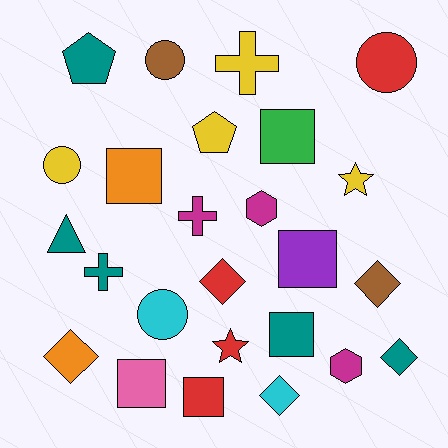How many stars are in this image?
There are 2 stars.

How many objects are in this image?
There are 25 objects.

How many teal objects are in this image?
There are 5 teal objects.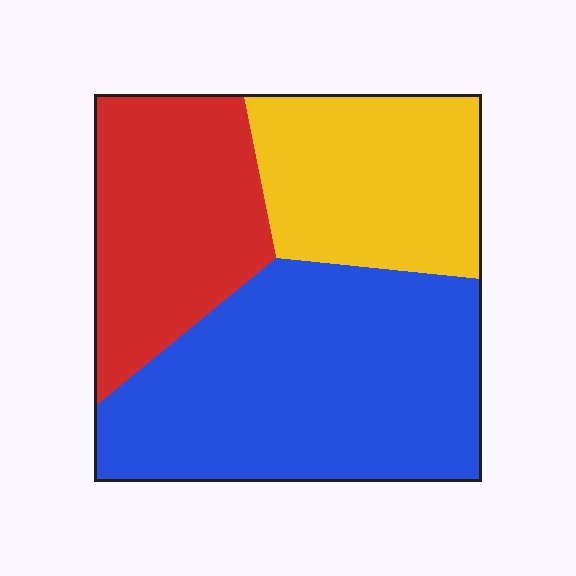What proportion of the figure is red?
Red covers about 25% of the figure.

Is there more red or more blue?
Blue.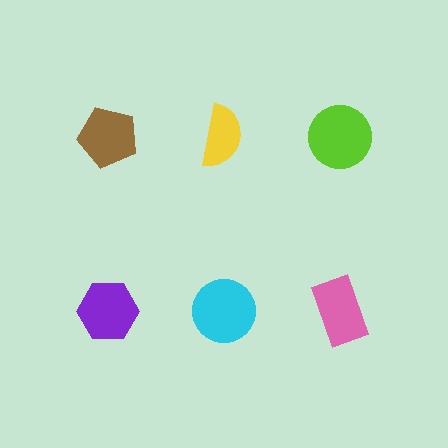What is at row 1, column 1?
A brown pentagon.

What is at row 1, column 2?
A yellow semicircle.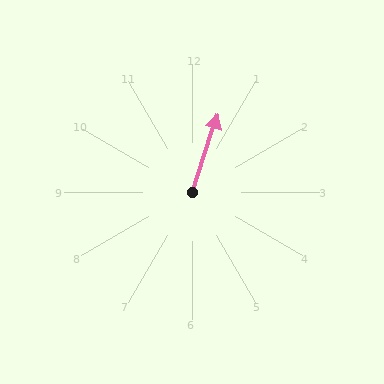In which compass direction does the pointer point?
North.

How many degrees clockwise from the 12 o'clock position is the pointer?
Approximately 18 degrees.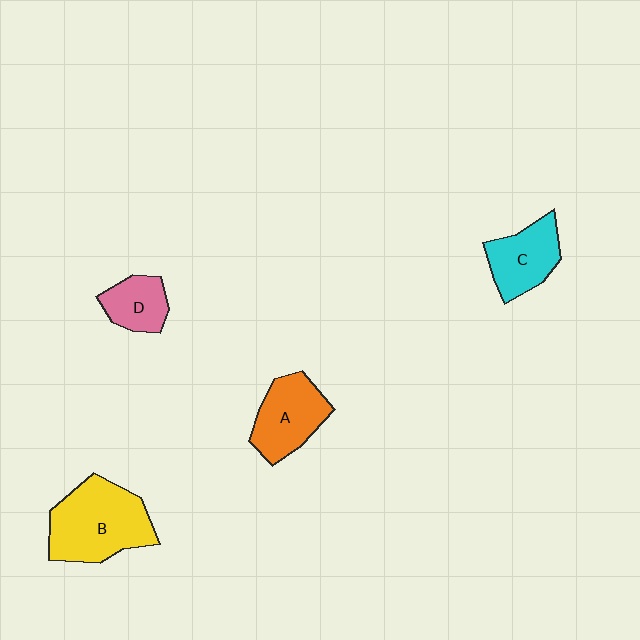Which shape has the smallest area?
Shape D (pink).